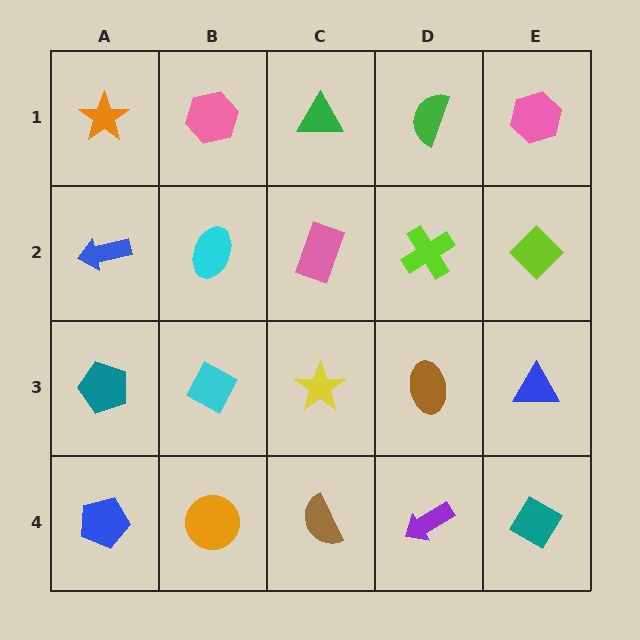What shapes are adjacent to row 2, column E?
A pink hexagon (row 1, column E), a blue triangle (row 3, column E), a lime cross (row 2, column D).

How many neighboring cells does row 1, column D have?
3.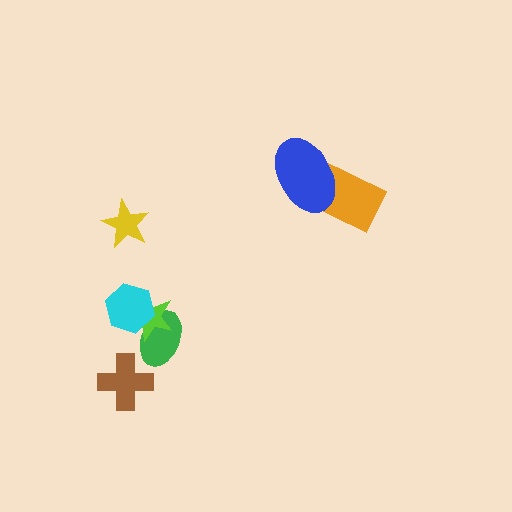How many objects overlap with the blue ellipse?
1 object overlaps with the blue ellipse.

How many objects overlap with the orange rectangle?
1 object overlaps with the orange rectangle.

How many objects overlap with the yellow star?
0 objects overlap with the yellow star.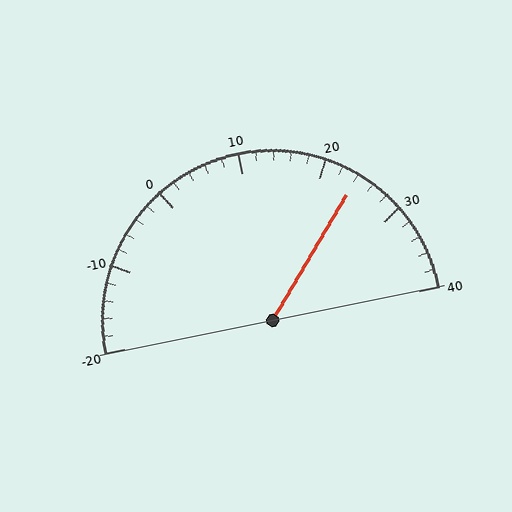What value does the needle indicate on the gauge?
The needle indicates approximately 24.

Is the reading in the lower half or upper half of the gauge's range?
The reading is in the upper half of the range (-20 to 40).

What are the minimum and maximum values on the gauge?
The gauge ranges from -20 to 40.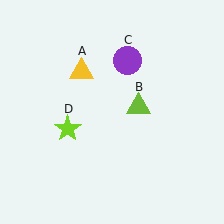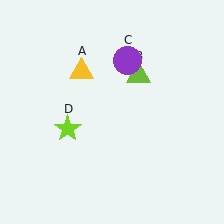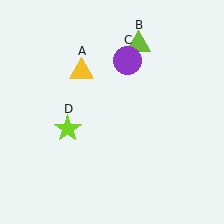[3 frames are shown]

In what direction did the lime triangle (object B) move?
The lime triangle (object B) moved up.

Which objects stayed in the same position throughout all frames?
Yellow triangle (object A) and purple circle (object C) and lime star (object D) remained stationary.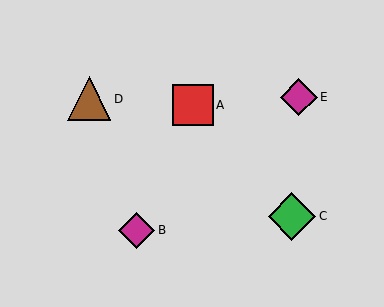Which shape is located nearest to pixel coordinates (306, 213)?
The green diamond (labeled C) at (292, 216) is nearest to that location.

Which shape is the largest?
The green diamond (labeled C) is the largest.